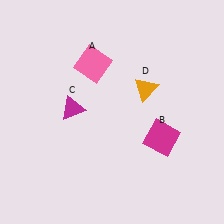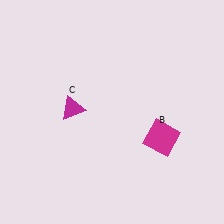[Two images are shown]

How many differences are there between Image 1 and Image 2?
There are 2 differences between the two images.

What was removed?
The pink square (A), the orange triangle (D) were removed in Image 2.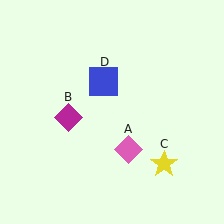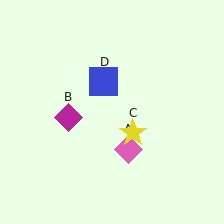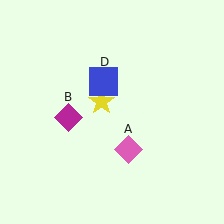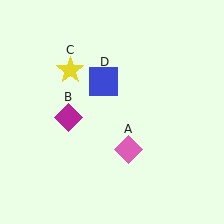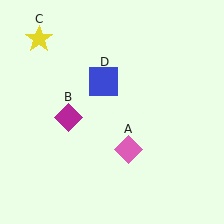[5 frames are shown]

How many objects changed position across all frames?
1 object changed position: yellow star (object C).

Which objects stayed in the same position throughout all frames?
Pink diamond (object A) and magenta diamond (object B) and blue square (object D) remained stationary.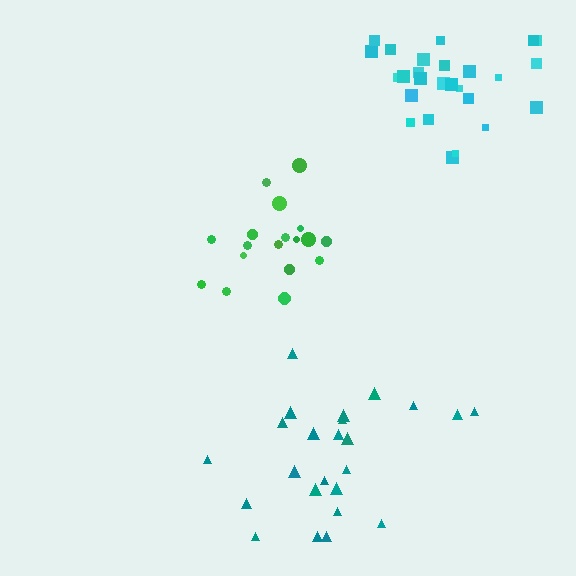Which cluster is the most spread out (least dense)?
Teal.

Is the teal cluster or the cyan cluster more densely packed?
Cyan.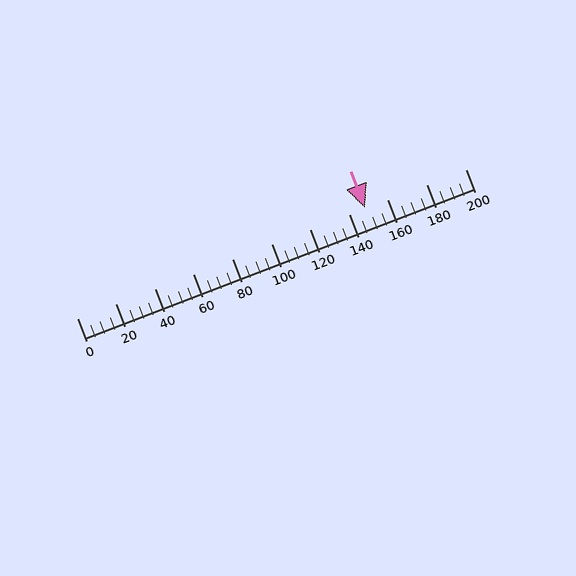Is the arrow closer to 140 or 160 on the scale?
The arrow is closer to 140.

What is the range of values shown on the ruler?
The ruler shows values from 0 to 200.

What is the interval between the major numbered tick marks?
The major tick marks are spaced 20 units apart.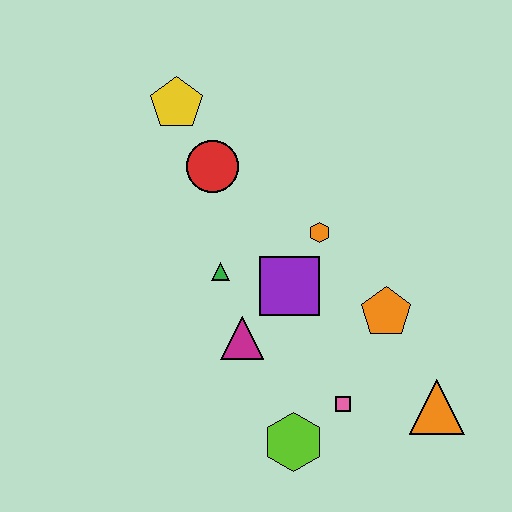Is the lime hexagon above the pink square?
No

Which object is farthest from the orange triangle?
The yellow pentagon is farthest from the orange triangle.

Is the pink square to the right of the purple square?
Yes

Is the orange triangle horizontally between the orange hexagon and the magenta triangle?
No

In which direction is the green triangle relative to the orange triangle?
The green triangle is to the left of the orange triangle.